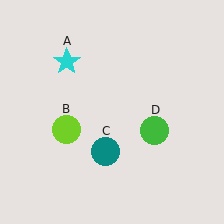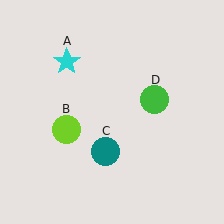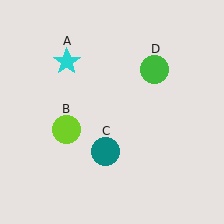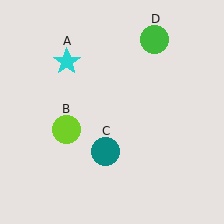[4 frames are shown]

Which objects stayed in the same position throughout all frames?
Cyan star (object A) and lime circle (object B) and teal circle (object C) remained stationary.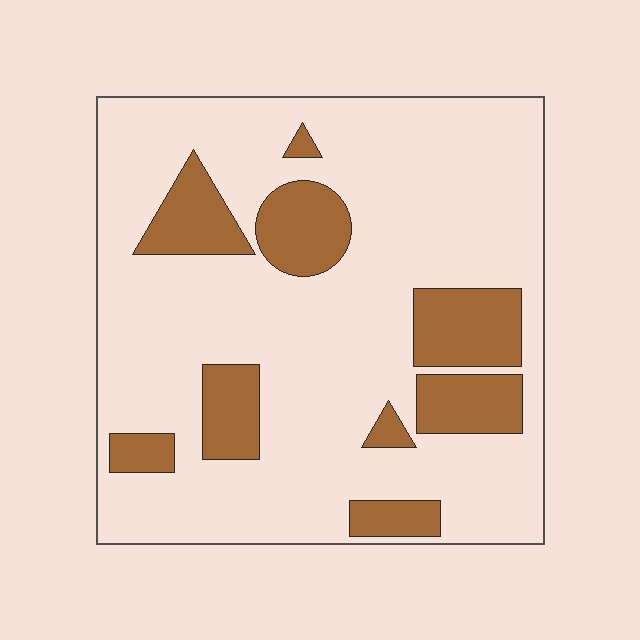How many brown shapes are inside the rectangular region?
9.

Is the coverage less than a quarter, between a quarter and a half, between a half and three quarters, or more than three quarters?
Less than a quarter.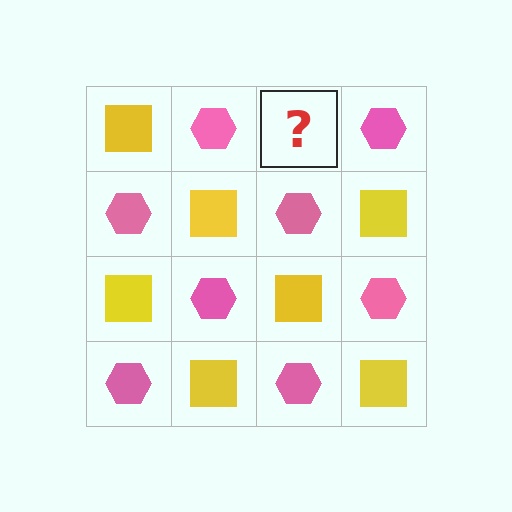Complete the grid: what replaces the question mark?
The question mark should be replaced with a yellow square.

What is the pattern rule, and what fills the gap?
The rule is that it alternates yellow square and pink hexagon in a checkerboard pattern. The gap should be filled with a yellow square.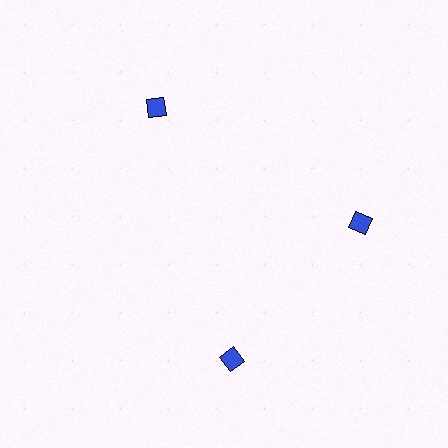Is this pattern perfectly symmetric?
No. The 3 blue diamonds are arranged in a ring, but one element near the 7 o'clock position is rotated out of alignment along the ring, breaking the 3-fold rotational symmetry.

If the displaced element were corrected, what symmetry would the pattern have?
It would have 3-fold rotational symmetry — the pattern would map onto itself every 120 degrees.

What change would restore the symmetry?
The symmetry would be restored by rotating it back into even spacing with its neighbors so that all 3 diamonds sit at equal angles and equal distance from the center.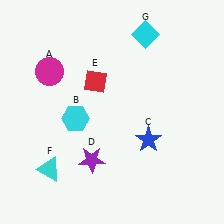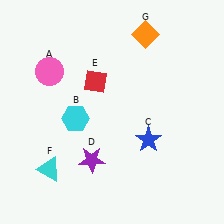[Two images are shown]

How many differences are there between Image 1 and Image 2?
There are 2 differences between the two images.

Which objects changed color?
A changed from magenta to pink. G changed from cyan to orange.